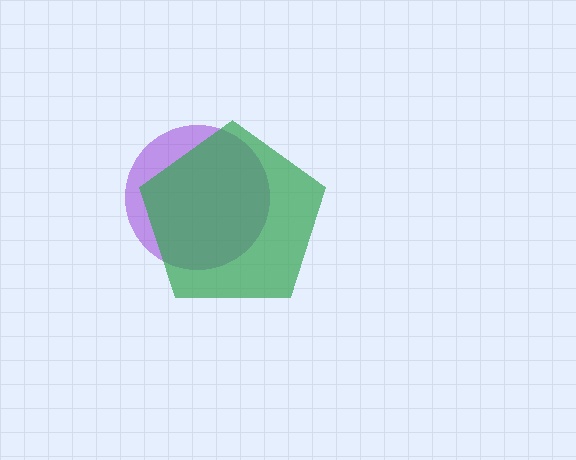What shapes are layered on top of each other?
The layered shapes are: a purple circle, a green pentagon.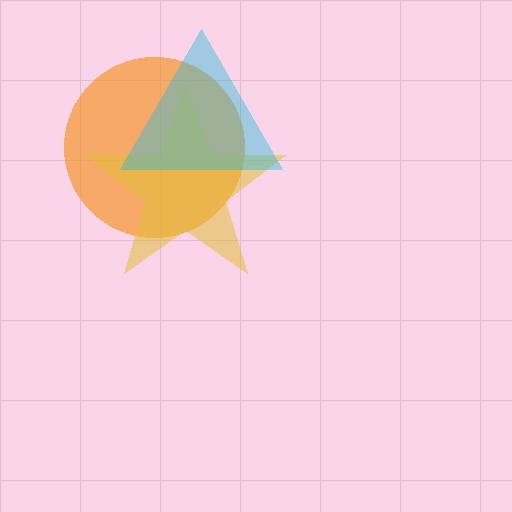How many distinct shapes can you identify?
There are 3 distinct shapes: an orange circle, a yellow star, a cyan triangle.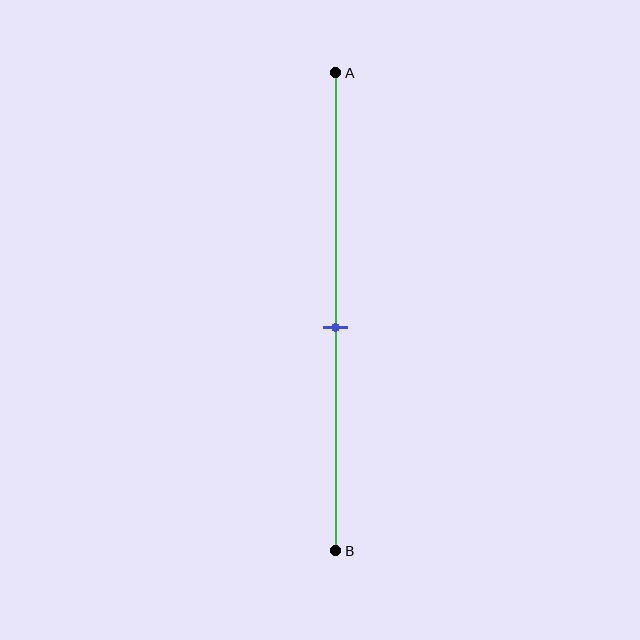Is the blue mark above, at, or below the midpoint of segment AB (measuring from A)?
The blue mark is below the midpoint of segment AB.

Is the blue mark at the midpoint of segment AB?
No, the mark is at about 55% from A, not at the 50% midpoint.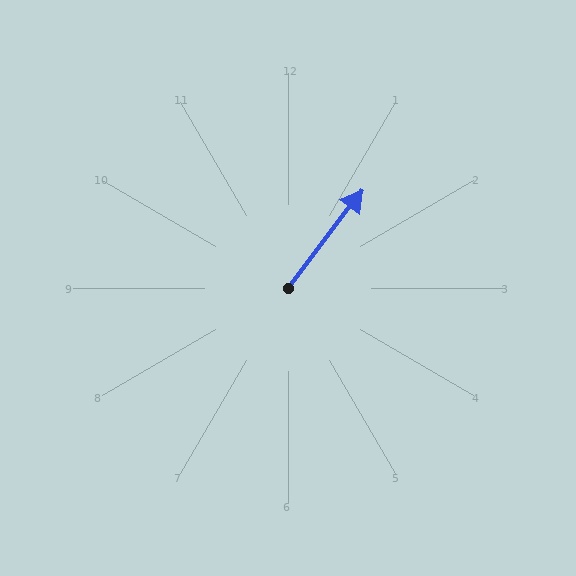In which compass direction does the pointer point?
Northeast.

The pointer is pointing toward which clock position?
Roughly 1 o'clock.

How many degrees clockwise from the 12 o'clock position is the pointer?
Approximately 37 degrees.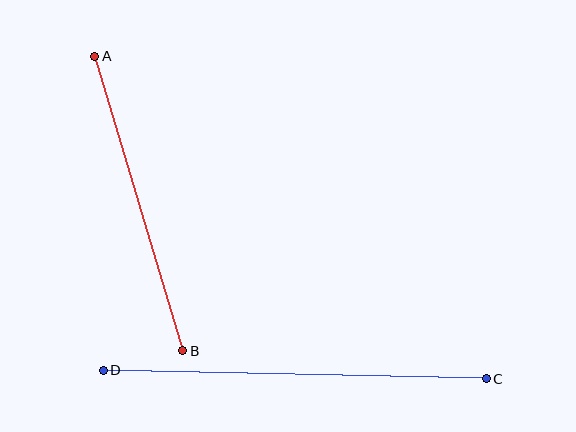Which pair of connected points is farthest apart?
Points C and D are farthest apart.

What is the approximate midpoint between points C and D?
The midpoint is at approximately (295, 374) pixels.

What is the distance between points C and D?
The distance is approximately 383 pixels.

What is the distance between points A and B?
The distance is approximately 308 pixels.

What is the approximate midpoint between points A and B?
The midpoint is at approximately (139, 204) pixels.